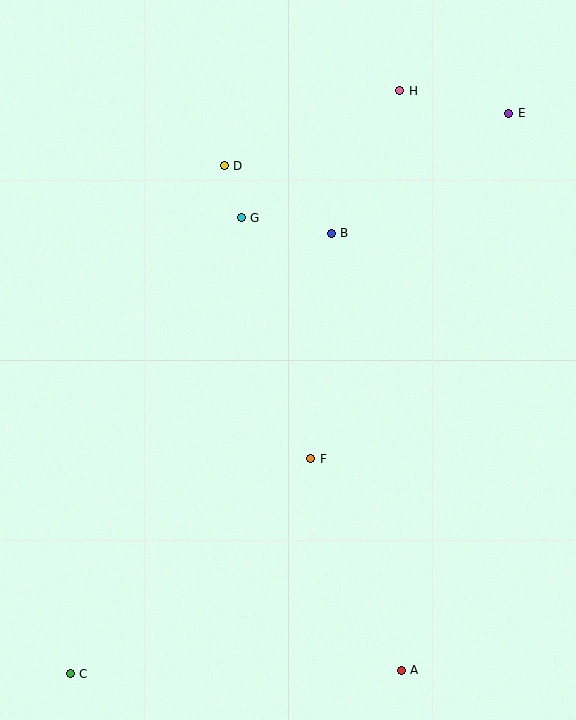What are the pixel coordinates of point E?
Point E is at (509, 113).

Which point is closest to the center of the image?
Point F at (311, 459) is closest to the center.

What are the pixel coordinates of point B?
Point B is at (331, 233).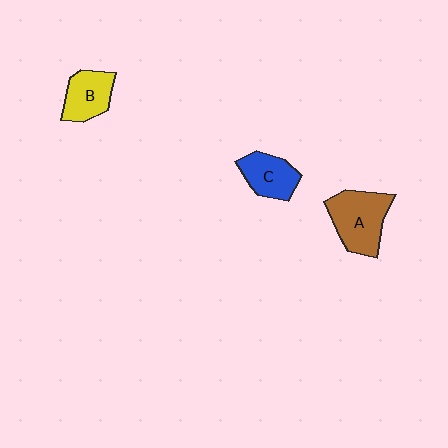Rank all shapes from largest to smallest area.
From largest to smallest: A (brown), B (yellow), C (blue).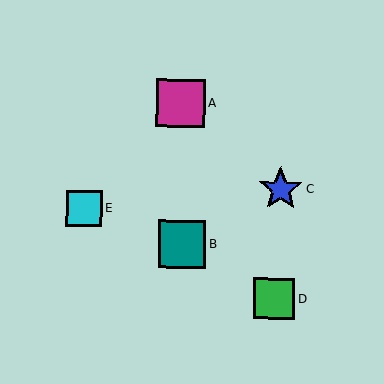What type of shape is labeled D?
Shape D is a green square.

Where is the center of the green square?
The center of the green square is at (274, 299).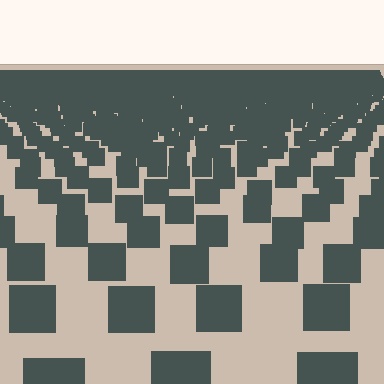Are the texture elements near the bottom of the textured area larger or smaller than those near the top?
Larger. Near the bottom, elements are closer to the viewer and appear at a bigger on-screen size.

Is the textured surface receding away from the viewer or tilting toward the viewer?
The surface is receding away from the viewer. Texture elements get smaller and denser toward the top.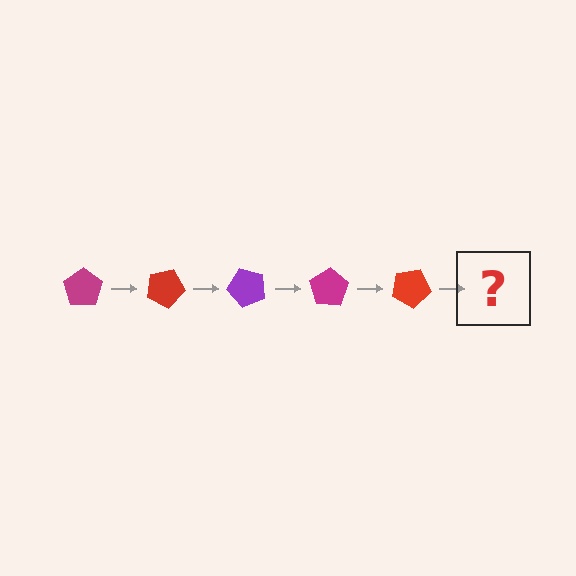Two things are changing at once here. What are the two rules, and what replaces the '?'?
The two rules are that it rotates 25 degrees each step and the color cycles through magenta, red, and purple. The '?' should be a purple pentagon, rotated 125 degrees from the start.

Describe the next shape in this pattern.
It should be a purple pentagon, rotated 125 degrees from the start.